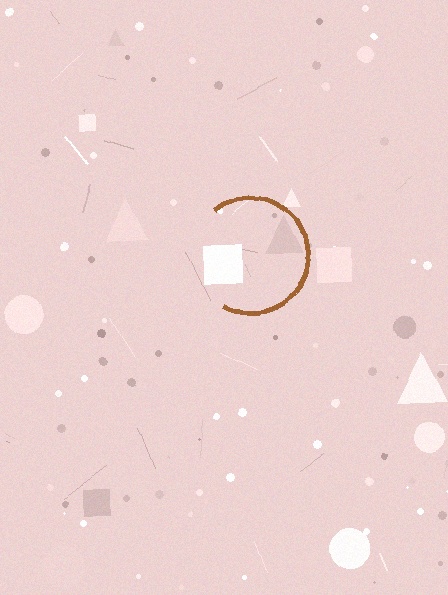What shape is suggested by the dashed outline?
The dashed outline suggests a circle.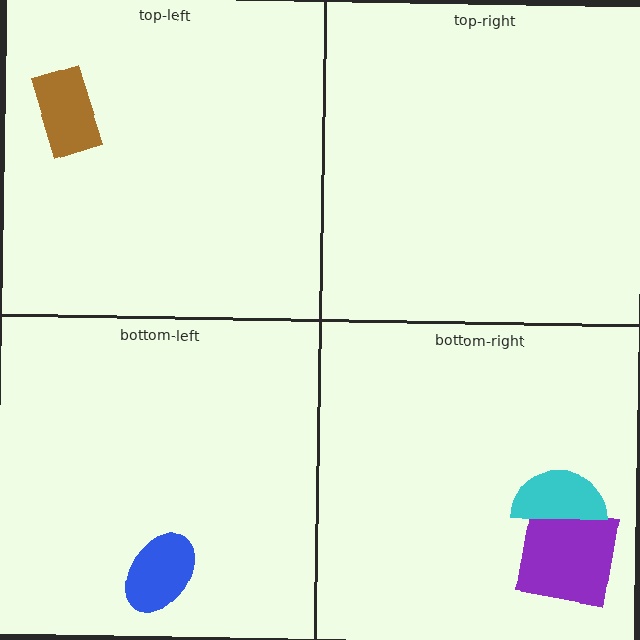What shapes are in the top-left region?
The brown rectangle.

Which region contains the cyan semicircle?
The bottom-right region.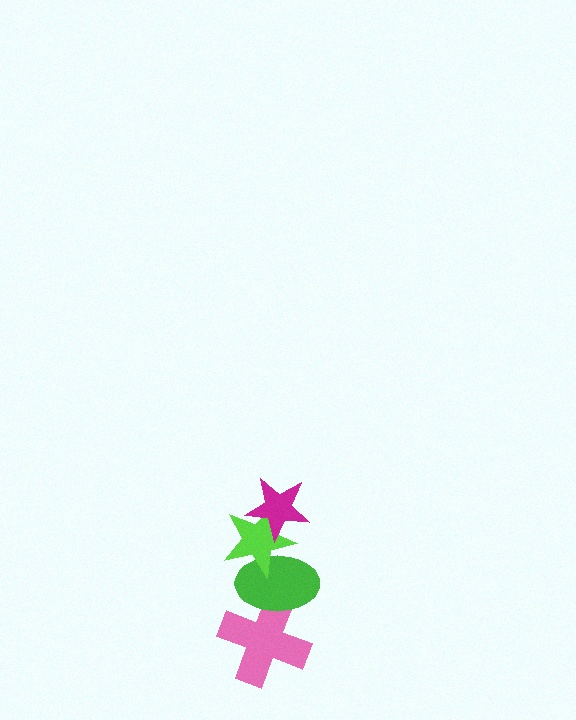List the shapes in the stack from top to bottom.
From top to bottom: the magenta star, the lime star, the green ellipse, the pink cross.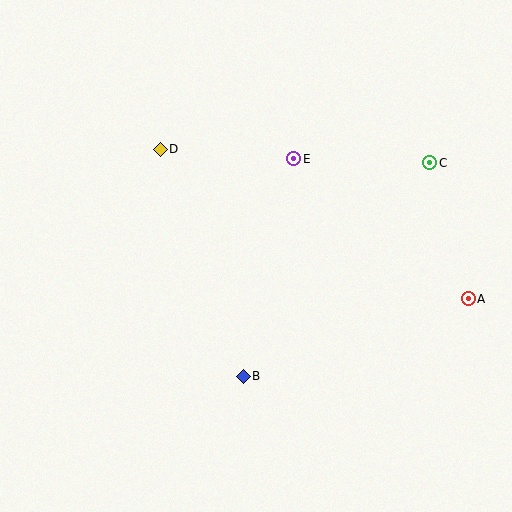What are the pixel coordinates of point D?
Point D is at (160, 149).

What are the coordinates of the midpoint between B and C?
The midpoint between B and C is at (336, 270).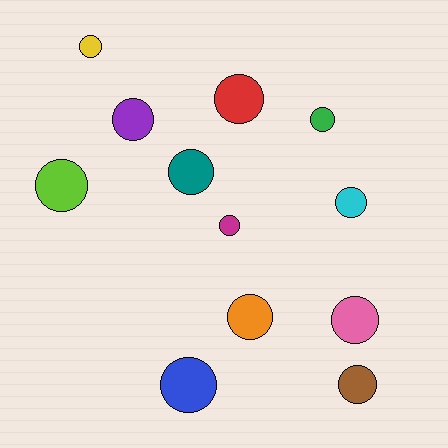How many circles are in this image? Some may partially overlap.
There are 12 circles.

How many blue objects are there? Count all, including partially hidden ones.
There is 1 blue object.